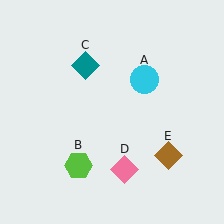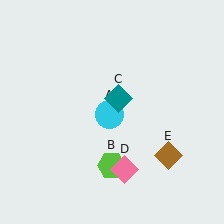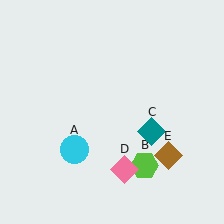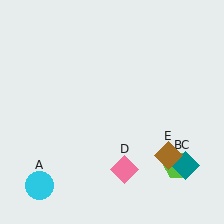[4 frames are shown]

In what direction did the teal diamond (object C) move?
The teal diamond (object C) moved down and to the right.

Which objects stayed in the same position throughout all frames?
Pink diamond (object D) and brown diamond (object E) remained stationary.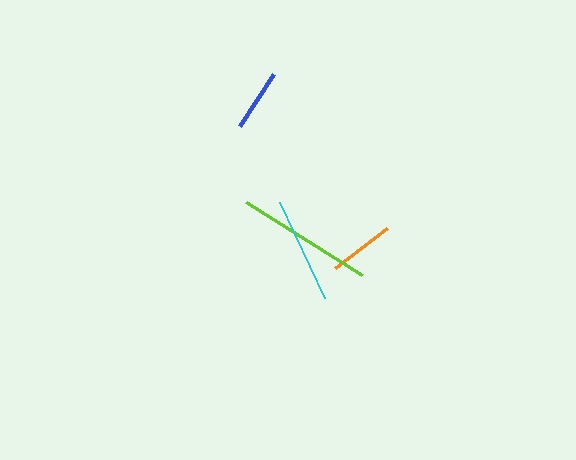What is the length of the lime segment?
The lime segment is approximately 137 pixels long.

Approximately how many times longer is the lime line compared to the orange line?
The lime line is approximately 2.1 times the length of the orange line.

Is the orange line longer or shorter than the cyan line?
The cyan line is longer than the orange line.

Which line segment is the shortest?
The blue line is the shortest at approximately 62 pixels.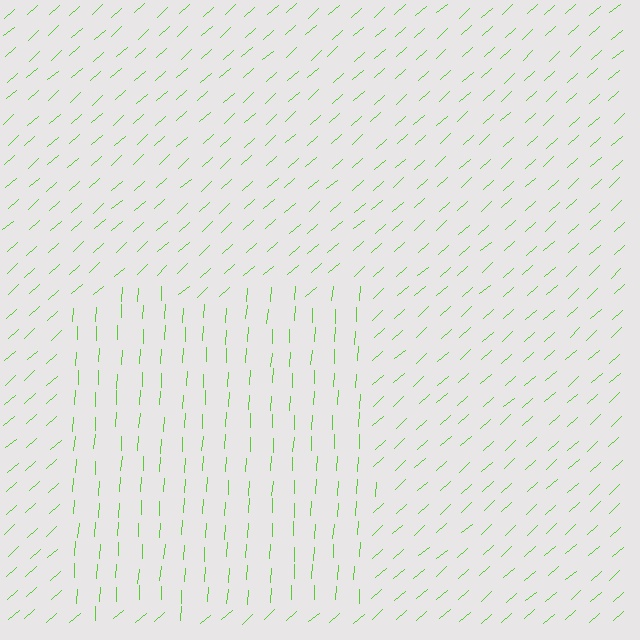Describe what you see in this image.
The image is filled with small lime line segments. A rectangle region in the image has lines oriented differently from the surrounding lines, creating a visible texture boundary.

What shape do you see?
I see a rectangle.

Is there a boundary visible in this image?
Yes, there is a texture boundary formed by a change in line orientation.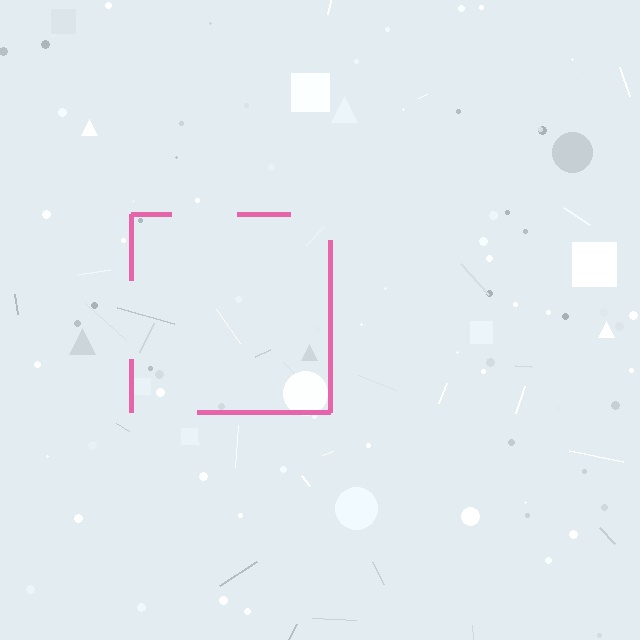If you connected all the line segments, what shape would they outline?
They would outline a square.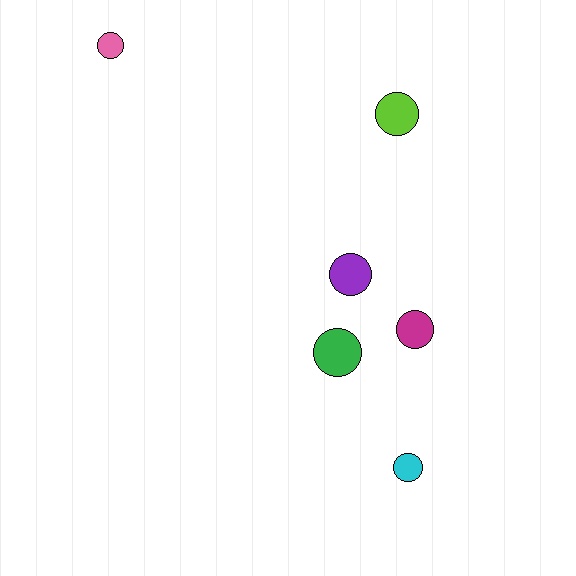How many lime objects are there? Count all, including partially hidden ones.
There is 1 lime object.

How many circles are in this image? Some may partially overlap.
There are 6 circles.